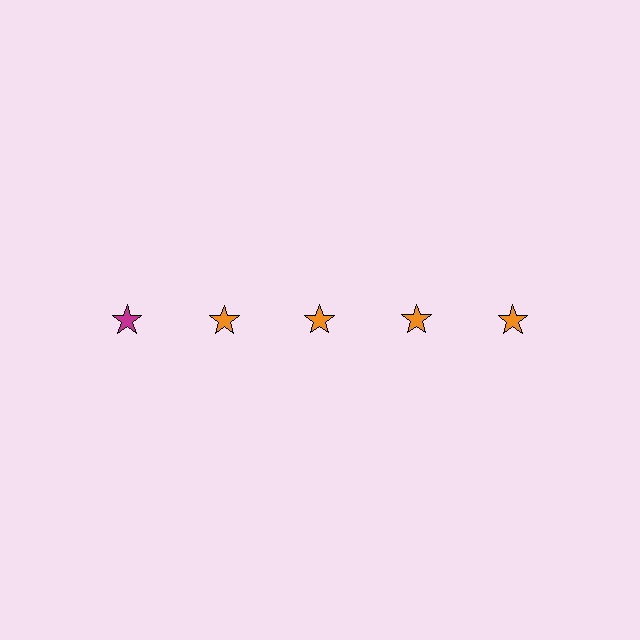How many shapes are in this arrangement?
There are 5 shapes arranged in a grid pattern.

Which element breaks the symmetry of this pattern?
The magenta star in the top row, leftmost column breaks the symmetry. All other shapes are orange stars.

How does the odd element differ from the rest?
It has a different color: magenta instead of orange.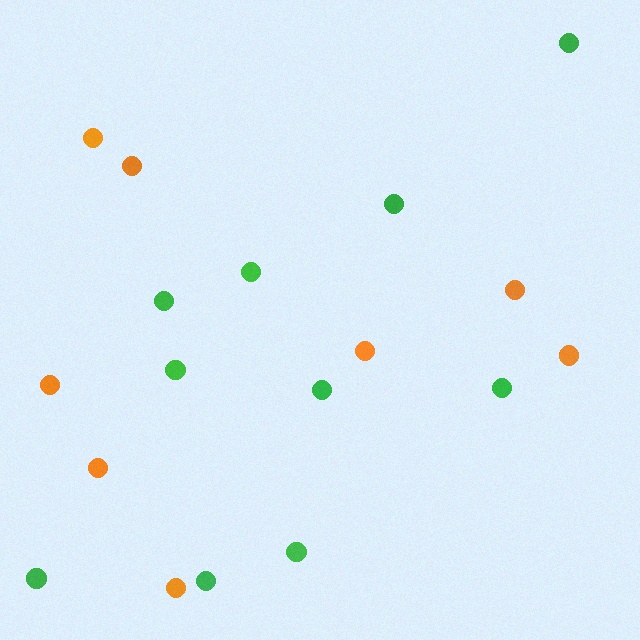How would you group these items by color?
There are 2 groups: one group of orange circles (8) and one group of green circles (10).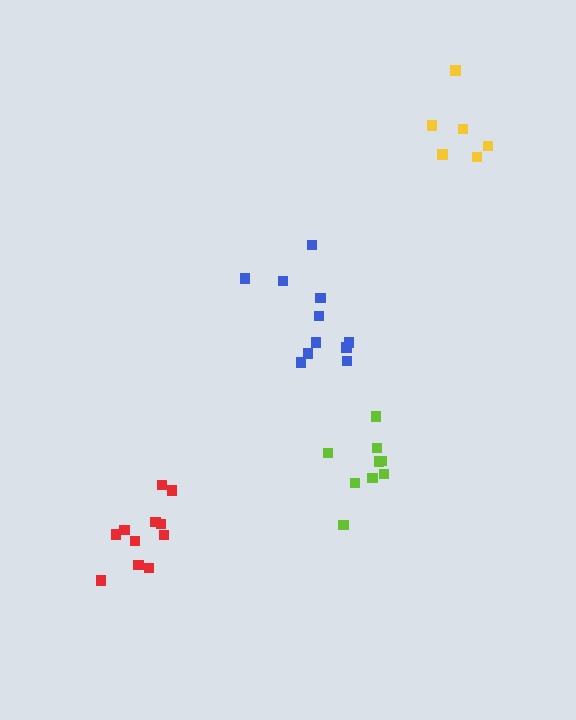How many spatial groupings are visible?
There are 4 spatial groupings.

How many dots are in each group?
Group 1: 6 dots, Group 2: 9 dots, Group 3: 11 dots, Group 4: 11 dots (37 total).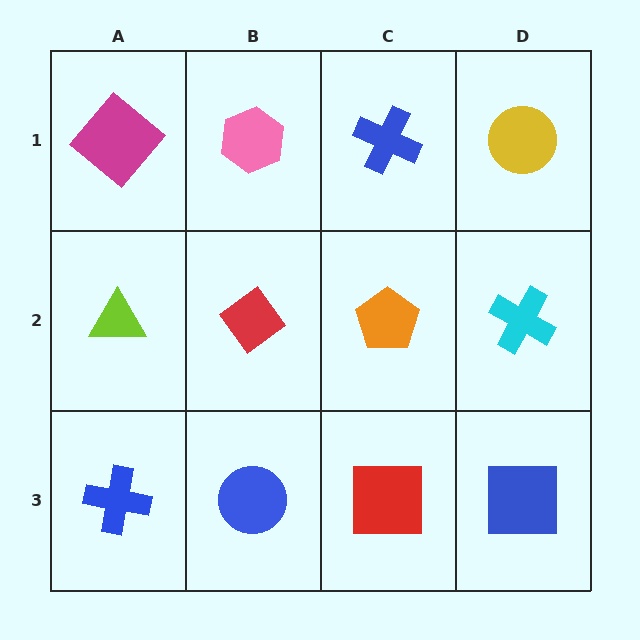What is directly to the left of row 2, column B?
A lime triangle.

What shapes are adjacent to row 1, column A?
A lime triangle (row 2, column A), a pink hexagon (row 1, column B).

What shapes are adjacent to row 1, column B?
A red diamond (row 2, column B), a magenta diamond (row 1, column A), a blue cross (row 1, column C).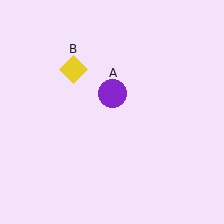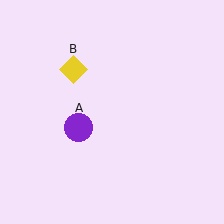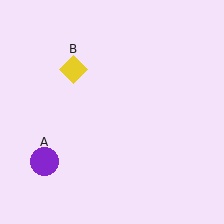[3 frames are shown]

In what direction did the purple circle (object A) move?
The purple circle (object A) moved down and to the left.